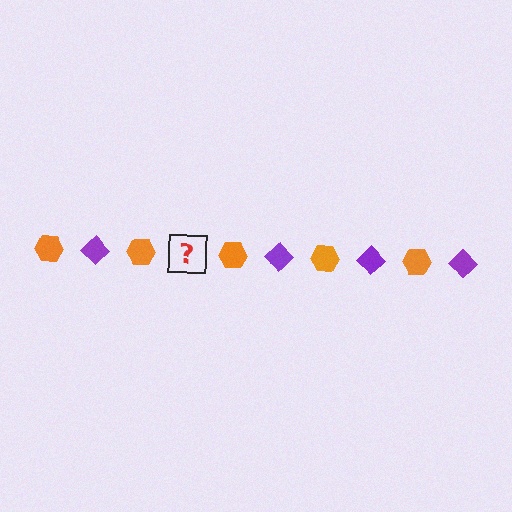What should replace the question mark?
The question mark should be replaced with a purple diamond.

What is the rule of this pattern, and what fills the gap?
The rule is that the pattern alternates between orange hexagon and purple diamond. The gap should be filled with a purple diamond.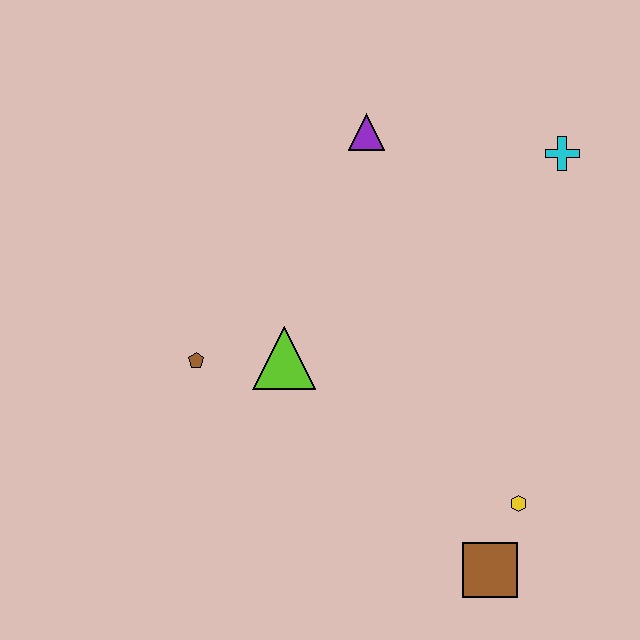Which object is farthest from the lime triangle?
The cyan cross is farthest from the lime triangle.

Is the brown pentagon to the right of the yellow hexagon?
No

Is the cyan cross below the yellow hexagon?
No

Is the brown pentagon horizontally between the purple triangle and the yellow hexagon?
No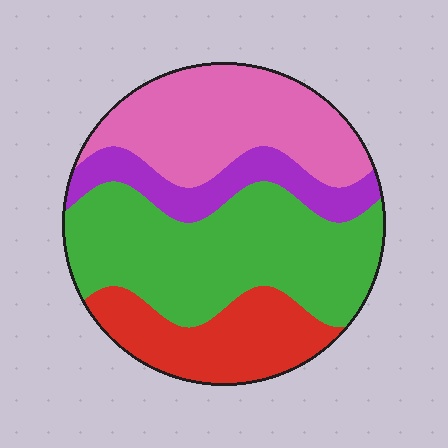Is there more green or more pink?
Green.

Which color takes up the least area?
Purple, at roughly 15%.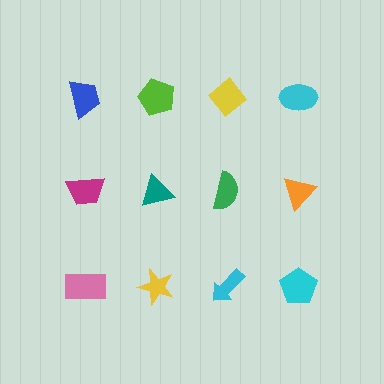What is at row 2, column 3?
A green semicircle.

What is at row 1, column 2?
A lime pentagon.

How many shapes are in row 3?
4 shapes.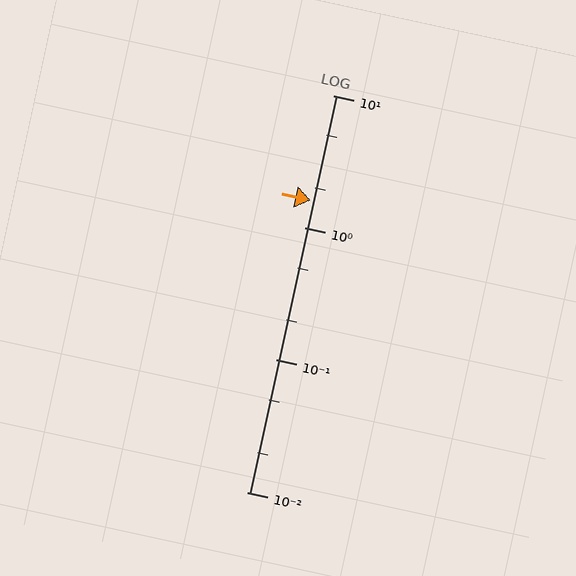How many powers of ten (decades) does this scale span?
The scale spans 3 decades, from 0.01 to 10.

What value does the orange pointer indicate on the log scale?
The pointer indicates approximately 1.6.